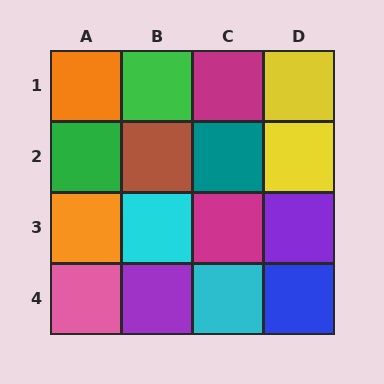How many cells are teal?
1 cell is teal.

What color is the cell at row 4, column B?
Purple.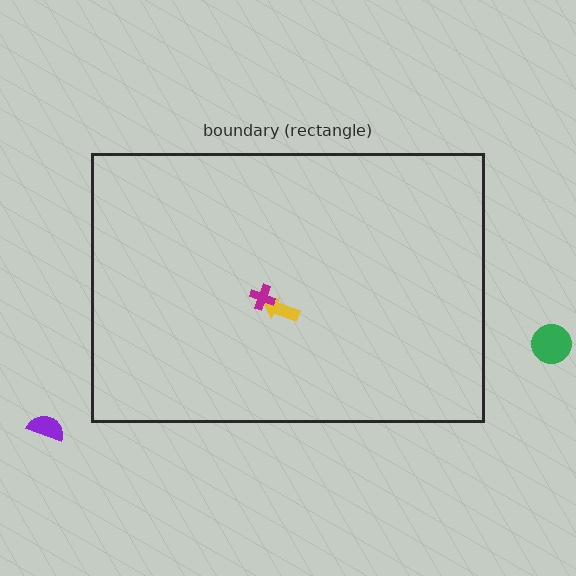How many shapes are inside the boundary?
2 inside, 2 outside.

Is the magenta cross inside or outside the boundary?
Inside.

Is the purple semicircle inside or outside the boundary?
Outside.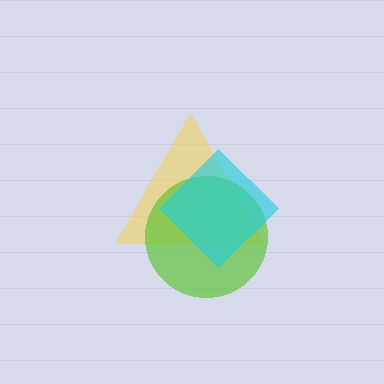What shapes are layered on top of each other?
The layered shapes are: a yellow triangle, a lime circle, a cyan diamond.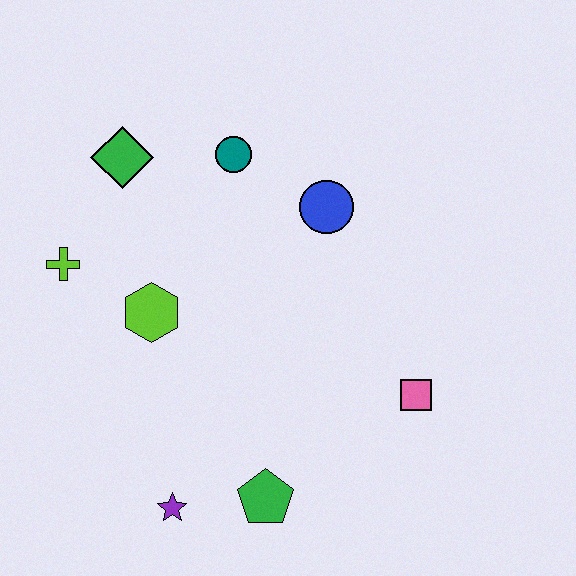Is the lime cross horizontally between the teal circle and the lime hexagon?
No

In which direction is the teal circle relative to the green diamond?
The teal circle is to the right of the green diamond.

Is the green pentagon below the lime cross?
Yes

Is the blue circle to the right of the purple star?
Yes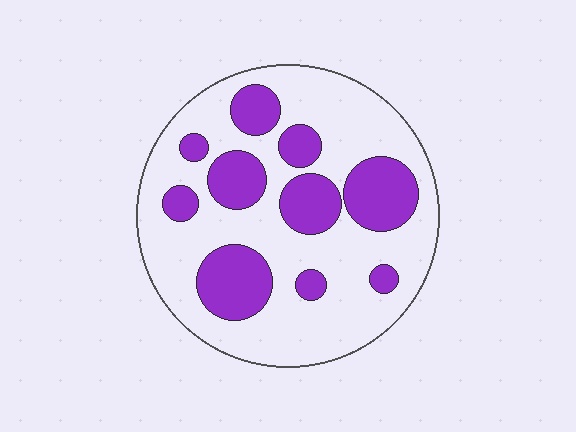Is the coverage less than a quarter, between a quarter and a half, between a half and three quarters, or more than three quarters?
Between a quarter and a half.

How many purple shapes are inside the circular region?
10.